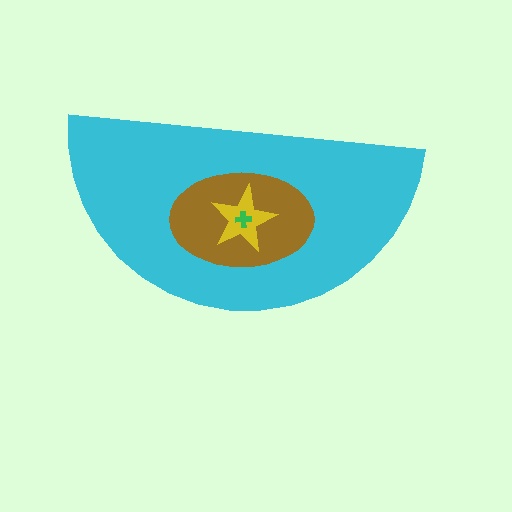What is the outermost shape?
The cyan semicircle.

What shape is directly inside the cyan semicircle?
The brown ellipse.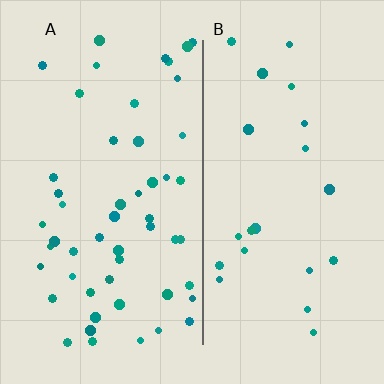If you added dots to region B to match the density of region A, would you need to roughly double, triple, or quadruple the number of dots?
Approximately double.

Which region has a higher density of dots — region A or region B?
A (the left).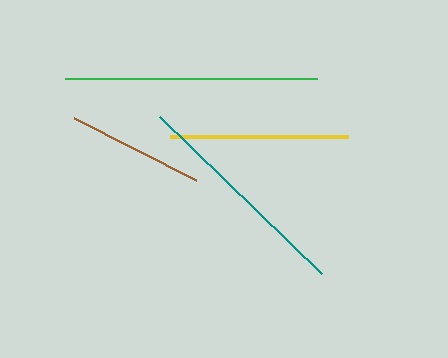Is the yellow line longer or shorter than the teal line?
The teal line is longer than the yellow line.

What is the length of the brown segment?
The brown segment is approximately 136 pixels long.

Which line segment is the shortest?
The brown line is the shortest at approximately 136 pixels.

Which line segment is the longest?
The green line is the longest at approximately 252 pixels.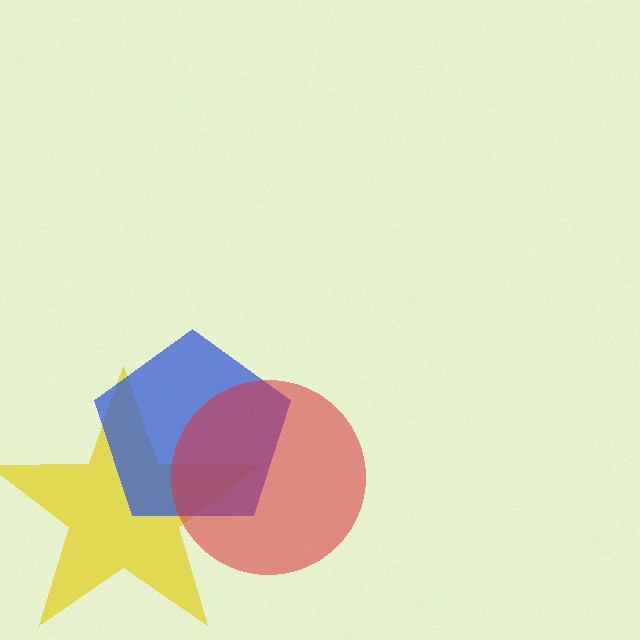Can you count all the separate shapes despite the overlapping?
Yes, there are 3 separate shapes.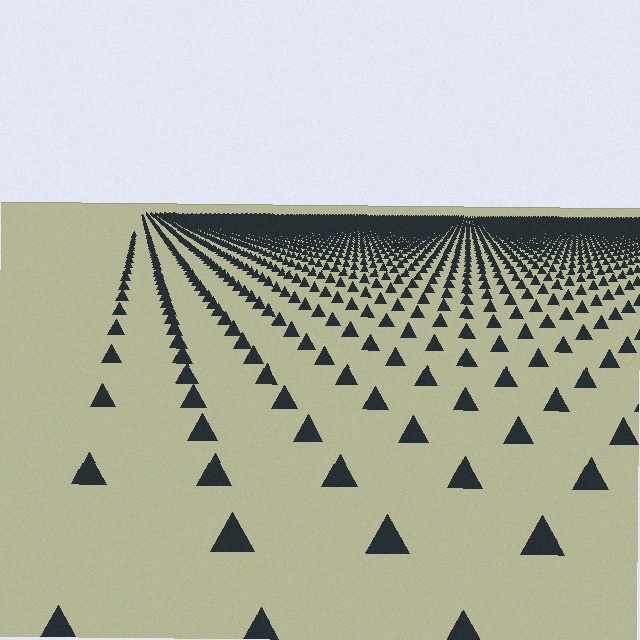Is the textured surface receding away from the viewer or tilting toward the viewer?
The surface is receding away from the viewer. Texture elements get smaller and denser toward the top.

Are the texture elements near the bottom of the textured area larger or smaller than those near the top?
Larger. Near the bottom, elements are closer to the viewer and appear at a bigger on-screen size.